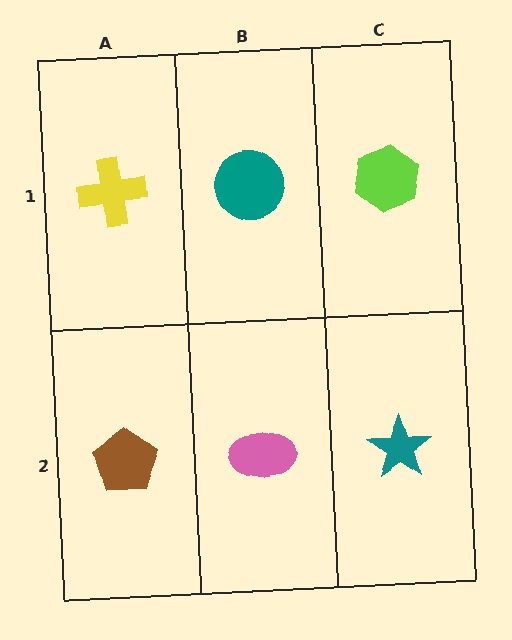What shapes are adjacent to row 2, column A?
A yellow cross (row 1, column A), a pink ellipse (row 2, column B).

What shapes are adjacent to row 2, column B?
A teal circle (row 1, column B), a brown pentagon (row 2, column A), a teal star (row 2, column C).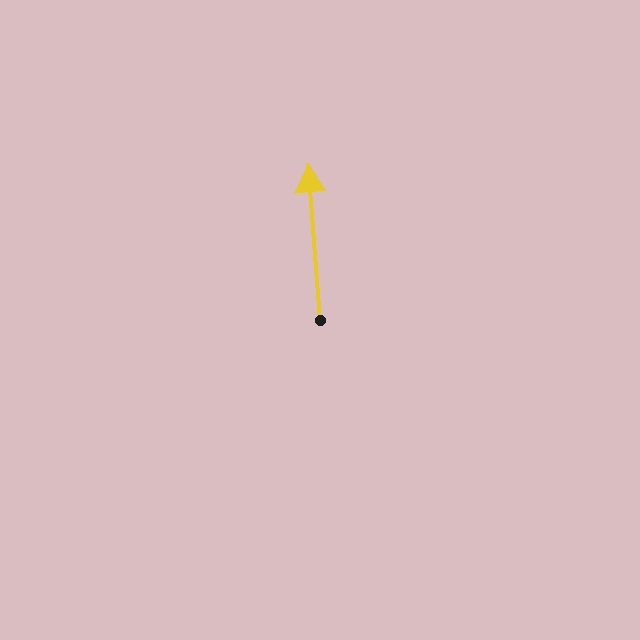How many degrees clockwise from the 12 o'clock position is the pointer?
Approximately 356 degrees.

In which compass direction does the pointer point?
North.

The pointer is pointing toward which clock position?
Roughly 12 o'clock.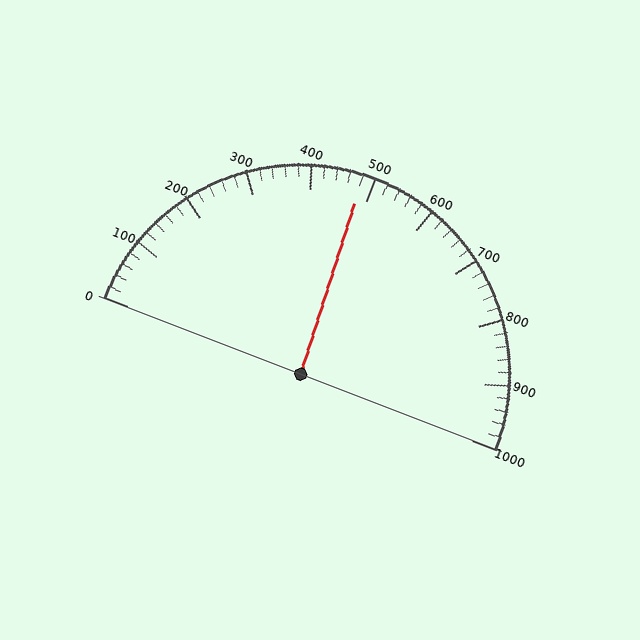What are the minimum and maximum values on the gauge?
The gauge ranges from 0 to 1000.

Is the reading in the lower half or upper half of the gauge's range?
The reading is in the lower half of the range (0 to 1000).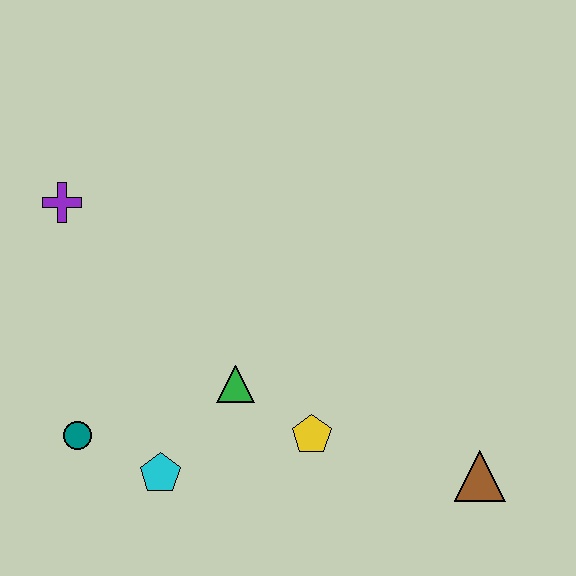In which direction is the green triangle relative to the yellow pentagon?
The green triangle is to the left of the yellow pentagon.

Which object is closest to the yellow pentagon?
The green triangle is closest to the yellow pentagon.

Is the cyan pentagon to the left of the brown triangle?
Yes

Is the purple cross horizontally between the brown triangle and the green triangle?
No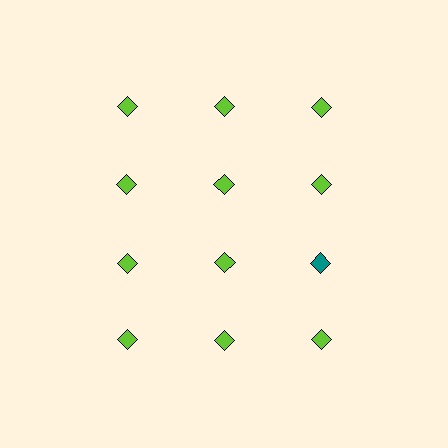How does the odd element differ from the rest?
It has a different color: teal instead of lime.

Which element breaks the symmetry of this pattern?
The teal diamond in the third row, center column breaks the symmetry. All other shapes are lime diamonds.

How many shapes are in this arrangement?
There are 12 shapes arranged in a grid pattern.